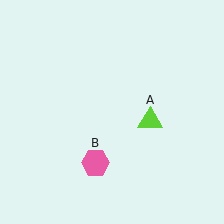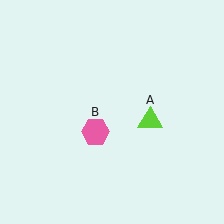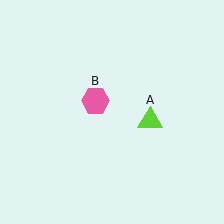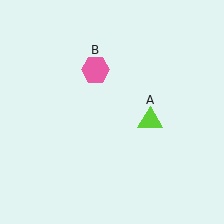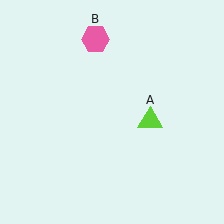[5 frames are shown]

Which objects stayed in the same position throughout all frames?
Lime triangle (object A) remained stationary.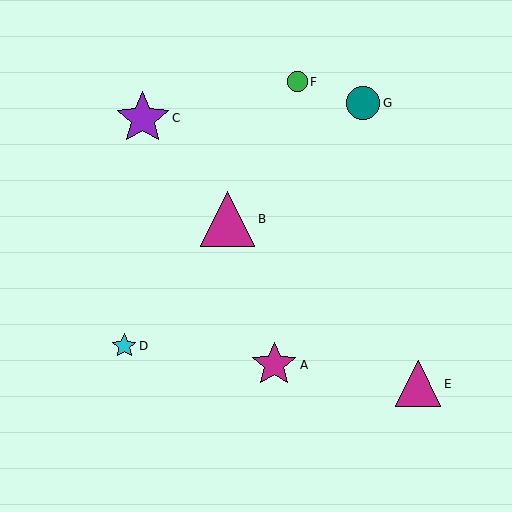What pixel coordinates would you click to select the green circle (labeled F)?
Click at (298, 82) to select the green circle F.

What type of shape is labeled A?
Shape A is a magenta star.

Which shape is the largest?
The magenta triangle (labeled B) is the largest.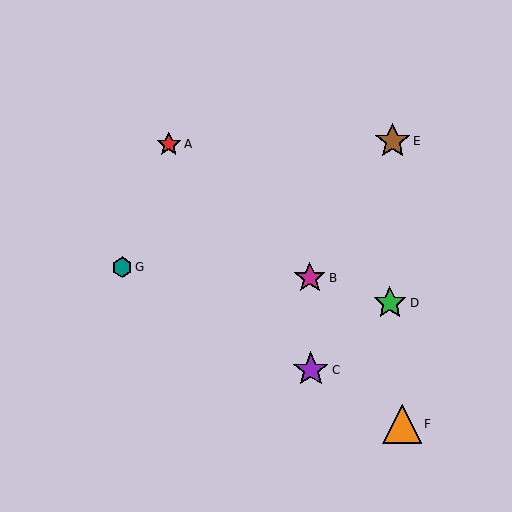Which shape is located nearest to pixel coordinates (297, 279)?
The magenta star (labeled B) at (310, 278) is nearest to that location.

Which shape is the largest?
The orange triangle (labeled F) is the largest.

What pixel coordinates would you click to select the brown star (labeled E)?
Click at (393, 141) to select the brown star E.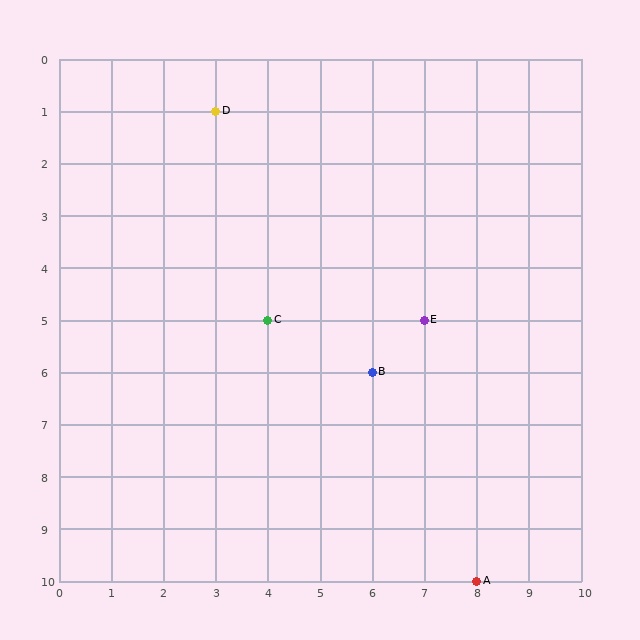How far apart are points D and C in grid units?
Points D and C are 1 column and 4 rows apart (about 4.1 grid units diagonally).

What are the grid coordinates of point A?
Point A is at grid coordinates (8, 10).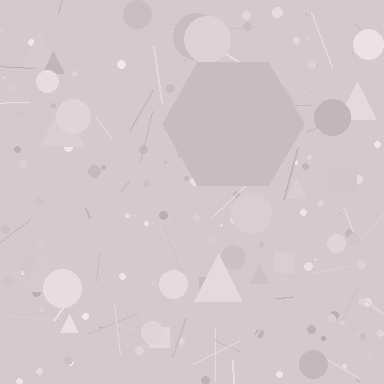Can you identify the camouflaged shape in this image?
The camouflaged shape is a hexagon.